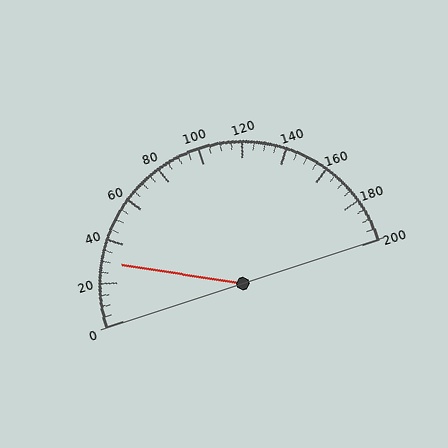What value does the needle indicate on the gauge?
The needle indicates approximately 30.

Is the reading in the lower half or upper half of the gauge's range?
The reading is in the lower half of the range (0 to 200).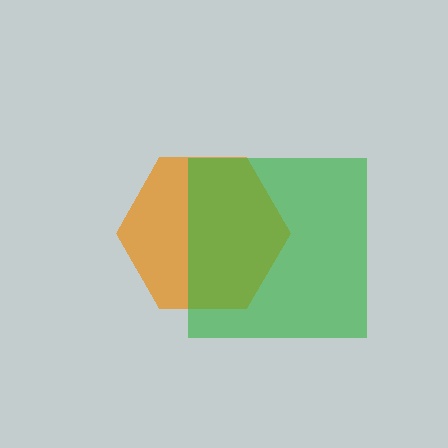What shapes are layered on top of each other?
The layered shapes are: an orange hexagon, a green square.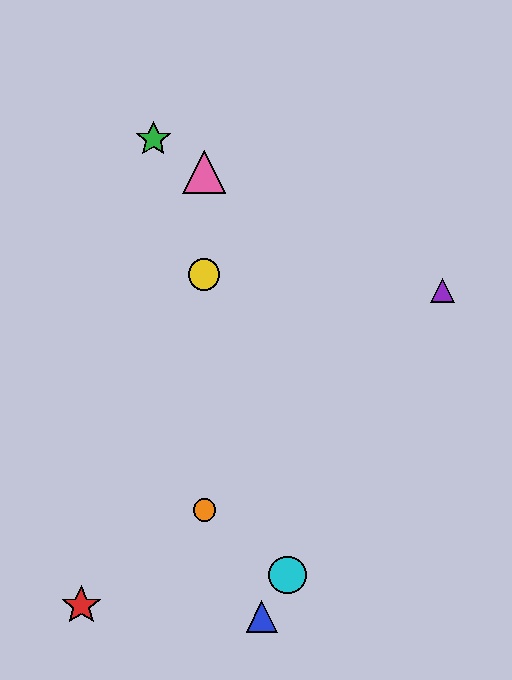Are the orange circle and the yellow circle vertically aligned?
Yes, both are at x≈204.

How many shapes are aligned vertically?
3 shapes (the yellow circle, the orange circle, the pink triangle) are aligned vertically.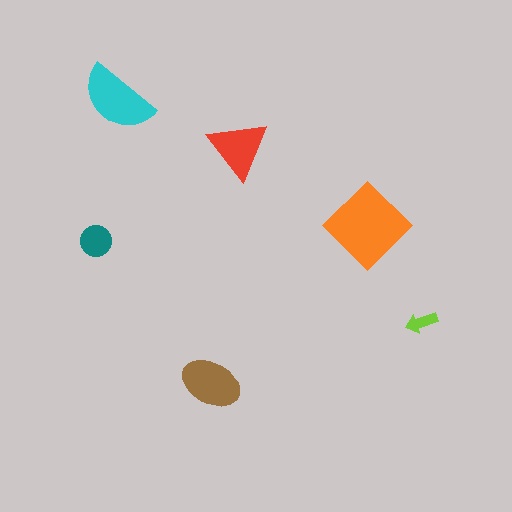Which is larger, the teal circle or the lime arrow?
The teal circle.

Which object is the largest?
The orange diamond.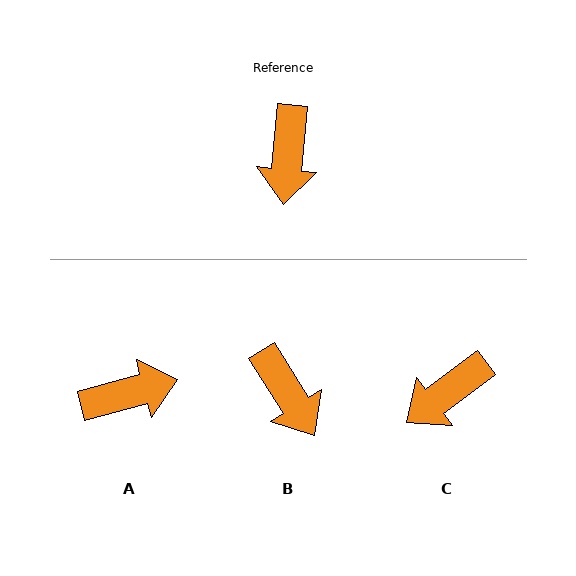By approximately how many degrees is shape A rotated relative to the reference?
Approximately 111 degrees counter-clockwise.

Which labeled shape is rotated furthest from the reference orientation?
A, about 111 degrees away.